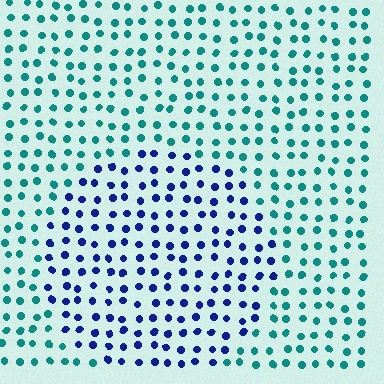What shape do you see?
I see a circle.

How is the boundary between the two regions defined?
The boundary is defined purely by a slight shift in hue (about 57 degrees). Spacing, size, and orientation are identical on both sides.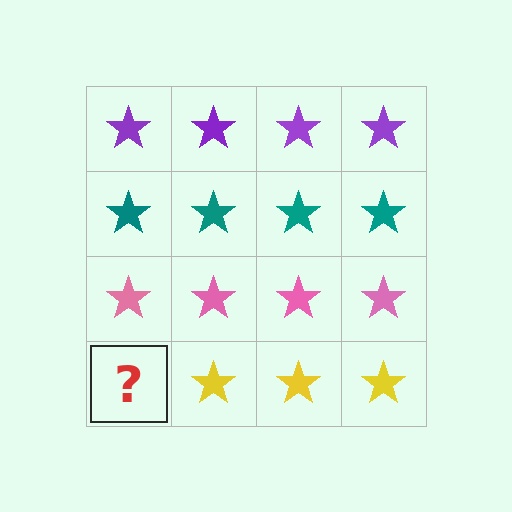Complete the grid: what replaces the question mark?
The question mark should be replaced with a yellow star.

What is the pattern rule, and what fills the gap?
The rule is that each row has a consistent color. The gap should be filled with a yellow star.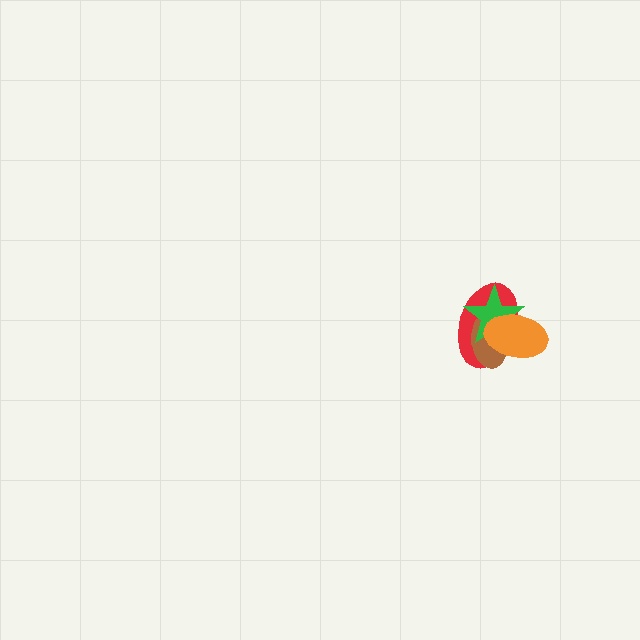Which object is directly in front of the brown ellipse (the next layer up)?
The green star is directly in front of the brown ellipse.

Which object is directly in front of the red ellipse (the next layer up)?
The brown ellipse is directly in front of the red ellipse.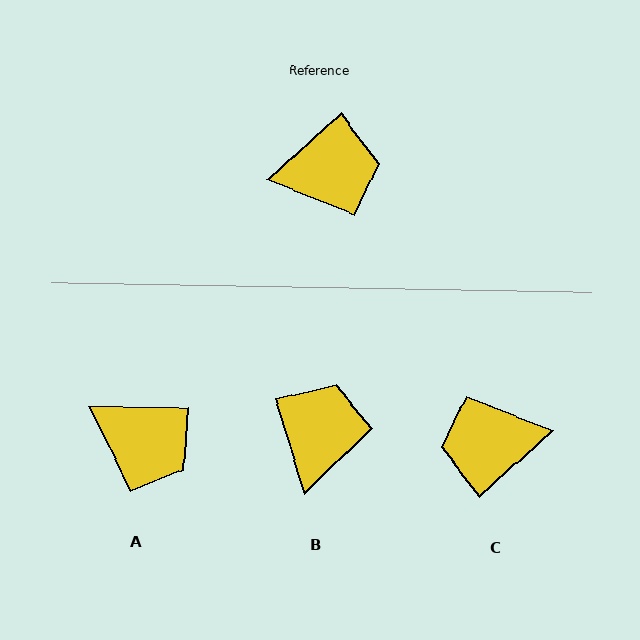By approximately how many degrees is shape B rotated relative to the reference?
Approximately 66 degrees counter-clockwise.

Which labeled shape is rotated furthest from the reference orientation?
C, about 180 degrees away.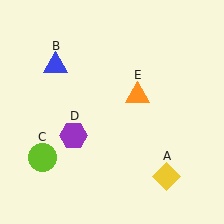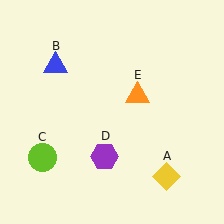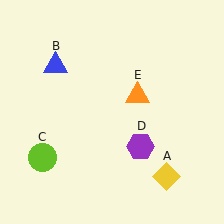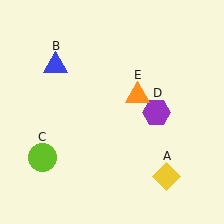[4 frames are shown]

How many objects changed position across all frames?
1 object changed position: purple hexagon (object D).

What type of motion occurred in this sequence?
The purple hexagon (object D) rotated counterclockwise around the center of the scene.